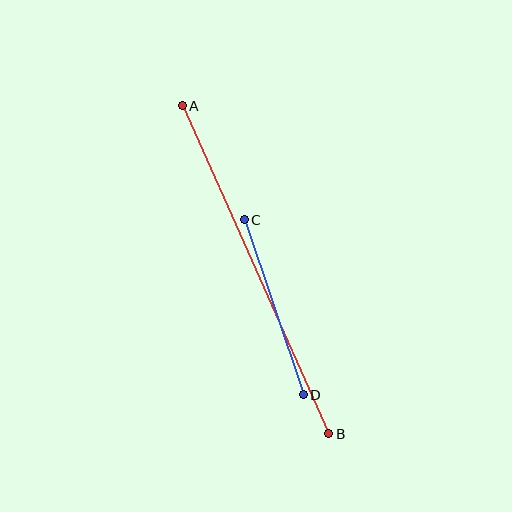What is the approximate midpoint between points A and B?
The midpoint is at approximately (255, 270) pixels.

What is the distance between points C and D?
The distance is approximately 184 pixels.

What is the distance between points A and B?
The distance is approximately 359 pixels.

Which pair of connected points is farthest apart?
Points A and B are farthest apart.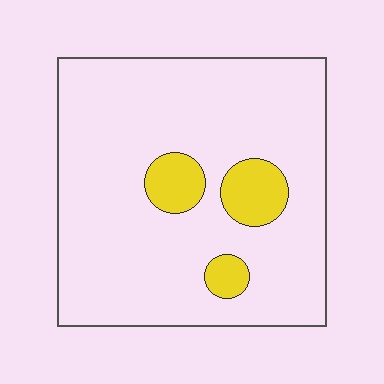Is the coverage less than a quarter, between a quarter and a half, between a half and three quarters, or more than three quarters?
Less than a quarter.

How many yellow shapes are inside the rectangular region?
3.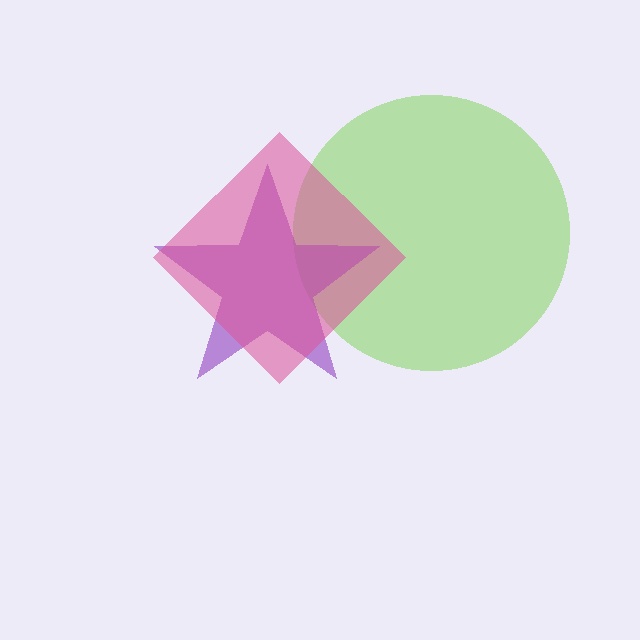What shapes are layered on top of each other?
The layered shapes are: a lime circle, a purple star, a pink diamond.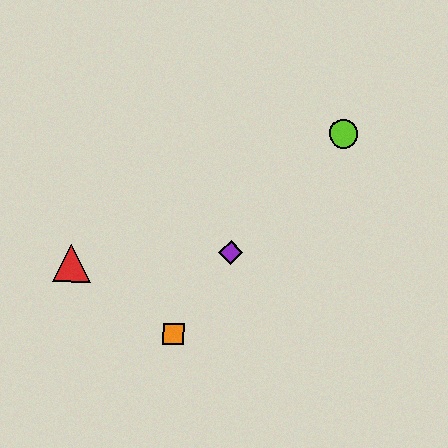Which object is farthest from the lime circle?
The red triangle is farthest from the lime circle.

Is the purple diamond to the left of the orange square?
No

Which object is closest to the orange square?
The purple diamond is closest to the orange square.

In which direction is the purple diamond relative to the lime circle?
The purple diamond is below the lime circle.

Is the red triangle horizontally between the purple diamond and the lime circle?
No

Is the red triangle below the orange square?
No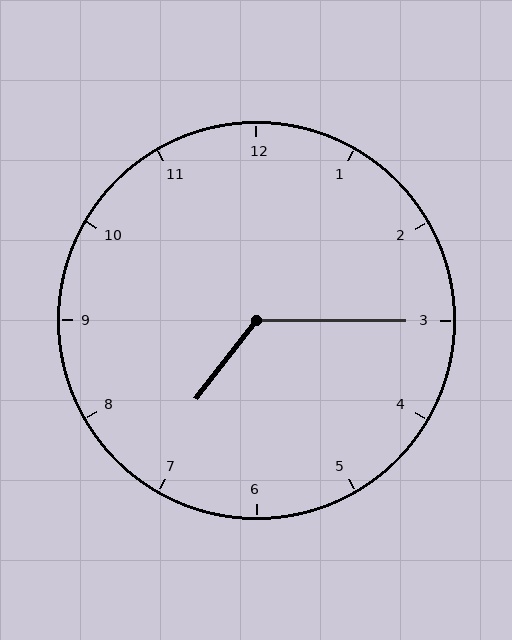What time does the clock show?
7:15.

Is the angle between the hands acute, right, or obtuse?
It is obtuse.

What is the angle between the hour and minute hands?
Approximately 128 degrees.